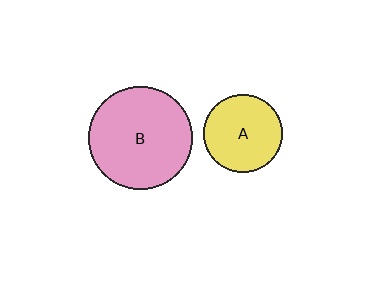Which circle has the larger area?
Circle B (pink).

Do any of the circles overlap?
No, none of the circles overlap.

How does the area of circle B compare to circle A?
Approximately 1.7 times.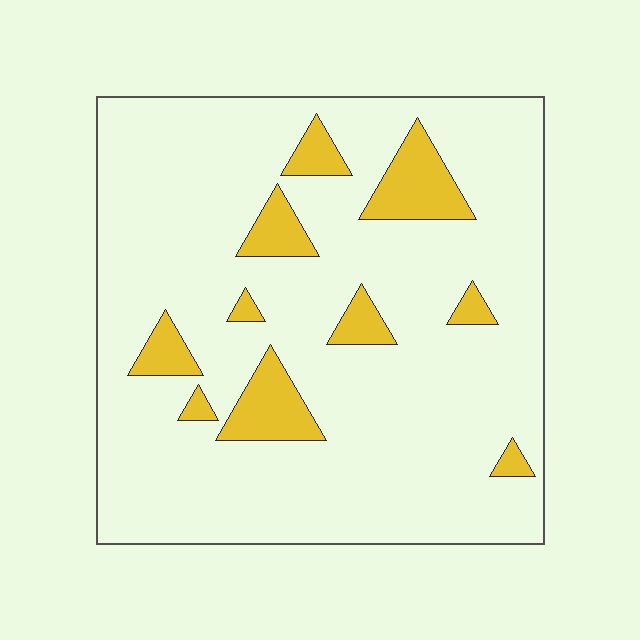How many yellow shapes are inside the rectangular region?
10.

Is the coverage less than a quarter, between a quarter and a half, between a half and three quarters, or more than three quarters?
Less than a quarter.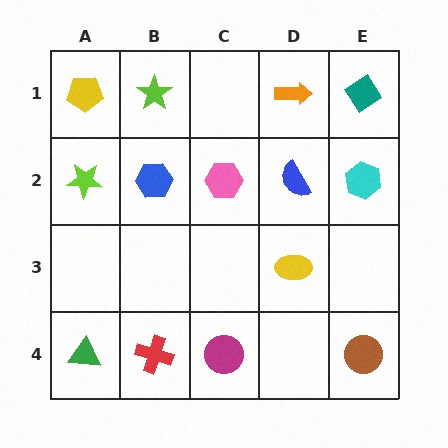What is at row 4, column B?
A red cross.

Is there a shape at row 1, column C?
No, that cell is empty.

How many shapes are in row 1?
4 shapes.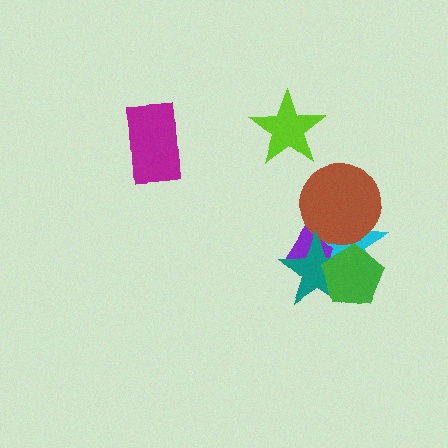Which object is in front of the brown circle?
The teal star is in front of the brown circle.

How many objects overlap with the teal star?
4 objects overlap with the teal star.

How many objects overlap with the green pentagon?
3 objects overlap with the green pentagon.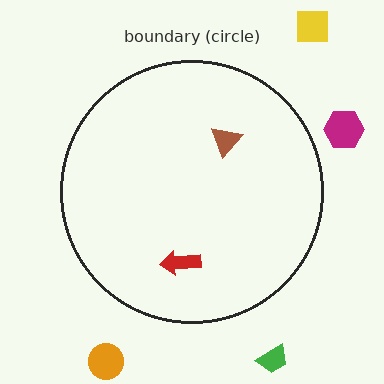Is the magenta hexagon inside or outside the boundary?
Outside.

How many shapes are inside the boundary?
2 inside, 4 outside.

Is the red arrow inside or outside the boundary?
Inside.